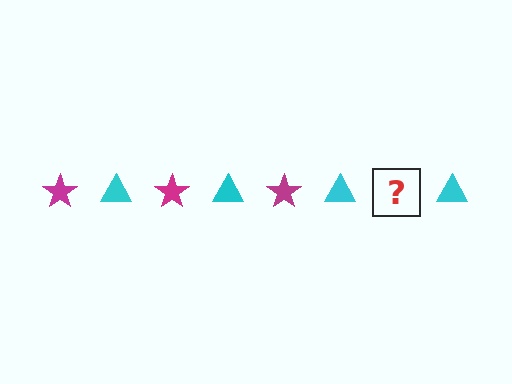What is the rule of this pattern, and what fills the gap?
The rule is that the pattern alternates between magenta star and cyan triangle. The gap should be filled with a magenta star.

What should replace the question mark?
The question mark should be replaced with a magenta star.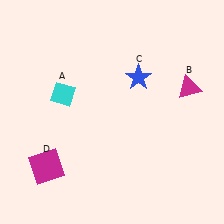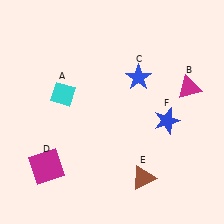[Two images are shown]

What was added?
A brown triangle (E), a blue star (F) were added in Image 2.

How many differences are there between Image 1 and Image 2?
There are 2 differences between the two images.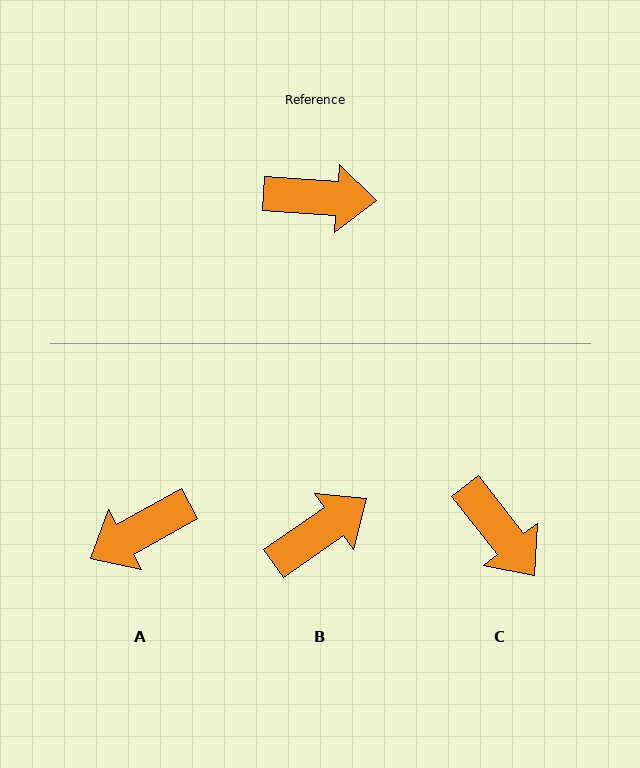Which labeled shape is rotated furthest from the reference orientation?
A, about 147 degrees away.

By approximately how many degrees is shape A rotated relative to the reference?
Approximately 147 degrees clockwise.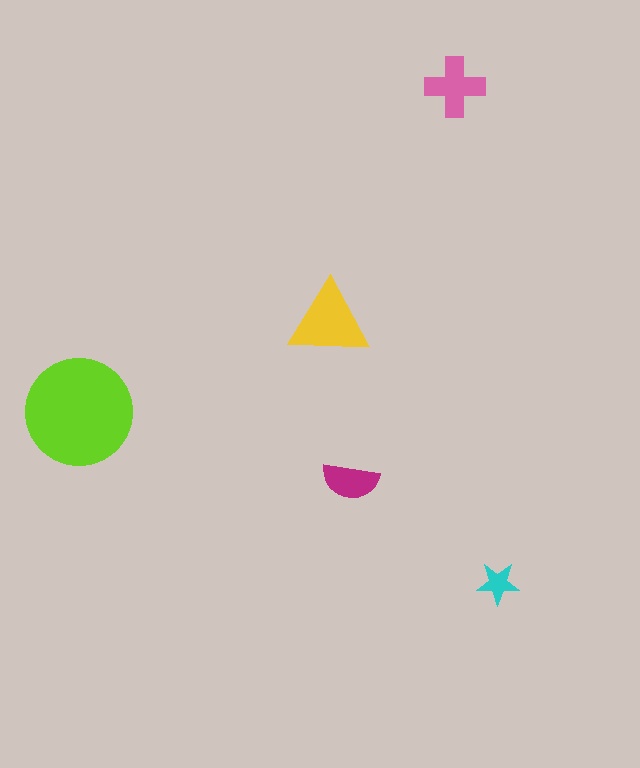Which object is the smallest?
The cyan star.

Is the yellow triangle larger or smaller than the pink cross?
Larger.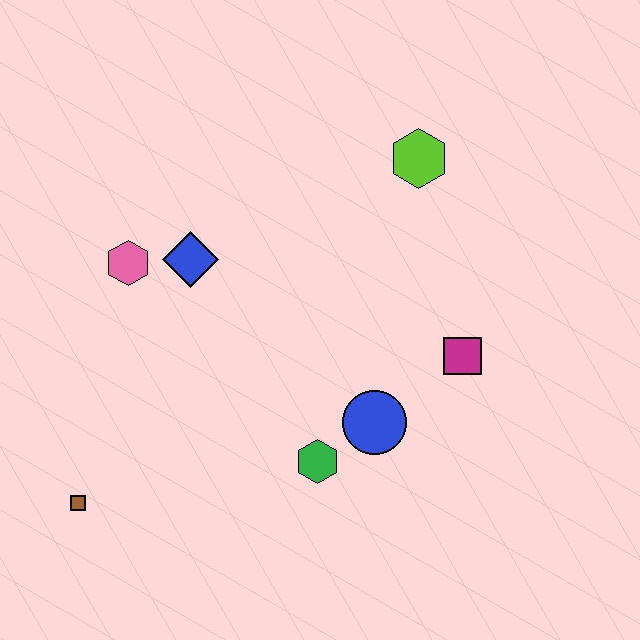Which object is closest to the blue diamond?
The pink hexagon is closest to the blue diamond.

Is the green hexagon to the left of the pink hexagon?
No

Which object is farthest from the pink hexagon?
The magenta square is farthest from the pink hexagon.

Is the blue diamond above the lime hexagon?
No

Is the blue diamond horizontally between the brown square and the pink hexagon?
No